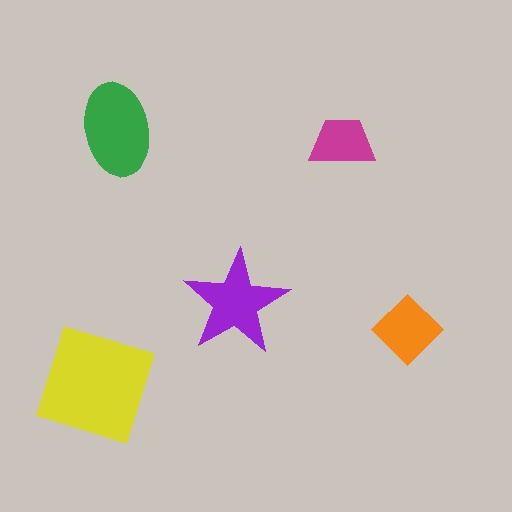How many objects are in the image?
There are 5 objects in the image.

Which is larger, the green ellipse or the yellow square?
The yellow square.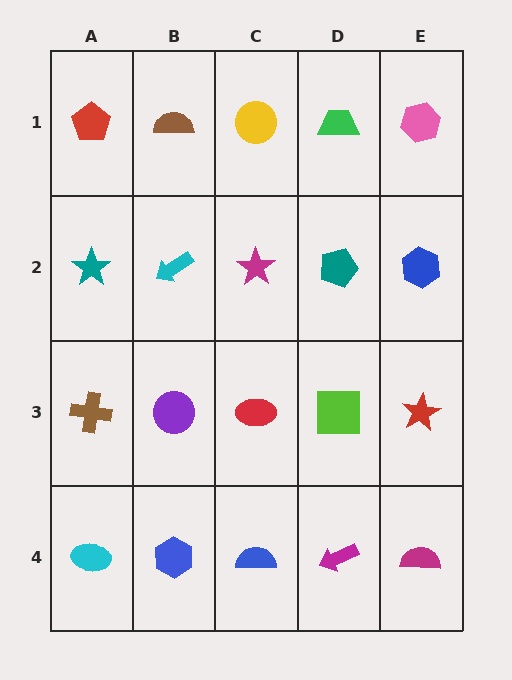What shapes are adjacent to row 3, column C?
A magenta star (row 2, column C), a blue semicircle (row 4, column C), a purple circle (row 3, column B), a lime square (row 3, column D).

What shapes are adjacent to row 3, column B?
A cyan arrow (row 2, column B), a blue hexagon (row 4, column B), a brown cross (row 3, column A), a red ellipse (row 3, column C).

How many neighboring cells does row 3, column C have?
4.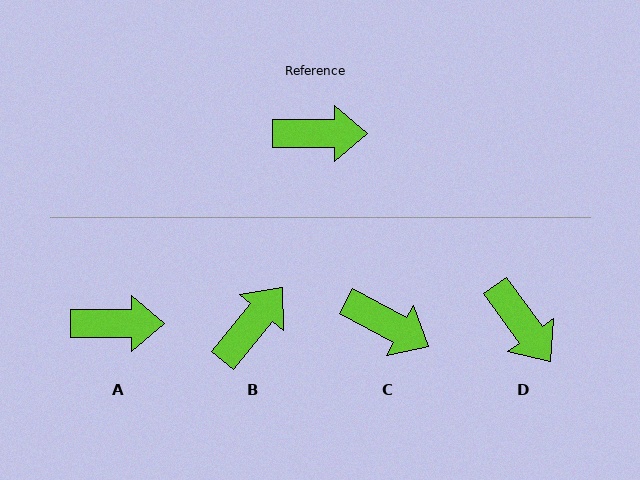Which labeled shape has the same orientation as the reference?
A.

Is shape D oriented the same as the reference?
No, it is off by about 54 degrees.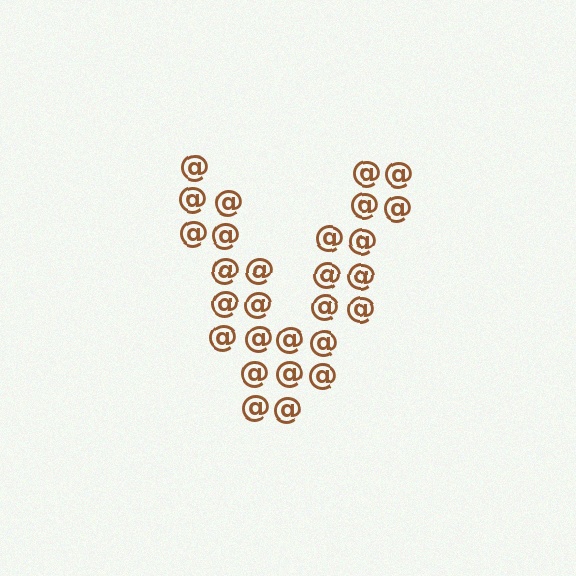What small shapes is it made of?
It is made of small at signs.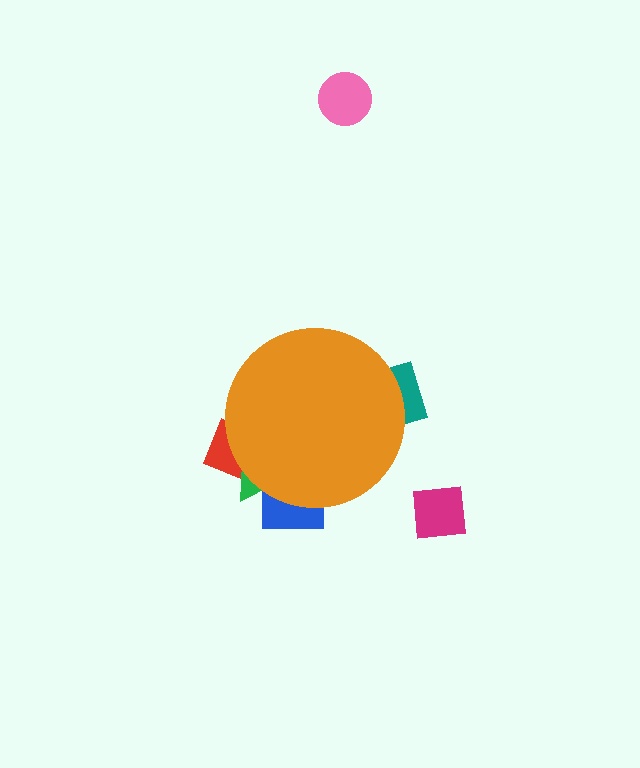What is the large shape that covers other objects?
An orange circle.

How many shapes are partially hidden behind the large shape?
4 shapes are partially hidden.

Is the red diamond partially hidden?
Yes, the red diamond is partially hidden behind the orange circle.